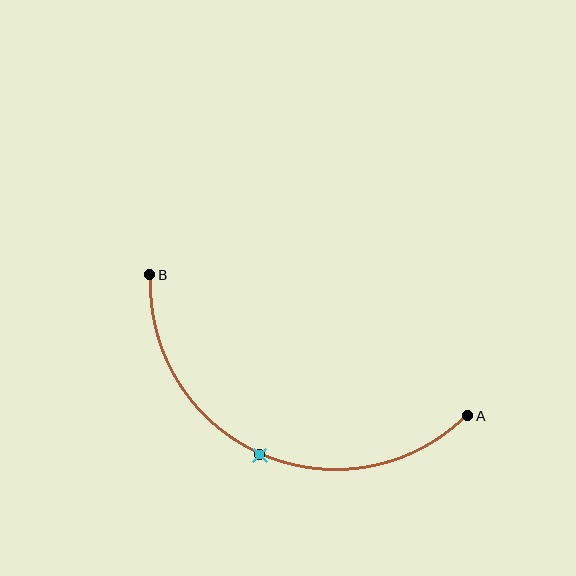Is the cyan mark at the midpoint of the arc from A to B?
Yes. The cyan mark lies on the arc at equal arc-length from both A and B — it is the arc midpoint.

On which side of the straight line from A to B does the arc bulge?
The arc bulges below the straight line connecting A and B.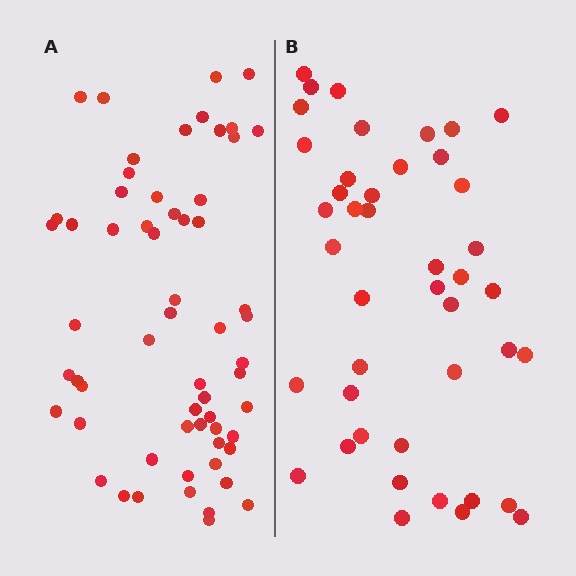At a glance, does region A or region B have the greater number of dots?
Region A (the left region) has more dots.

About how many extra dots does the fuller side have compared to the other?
Region A has approximately 15 more dots than region B.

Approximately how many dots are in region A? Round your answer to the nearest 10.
About 60 dots.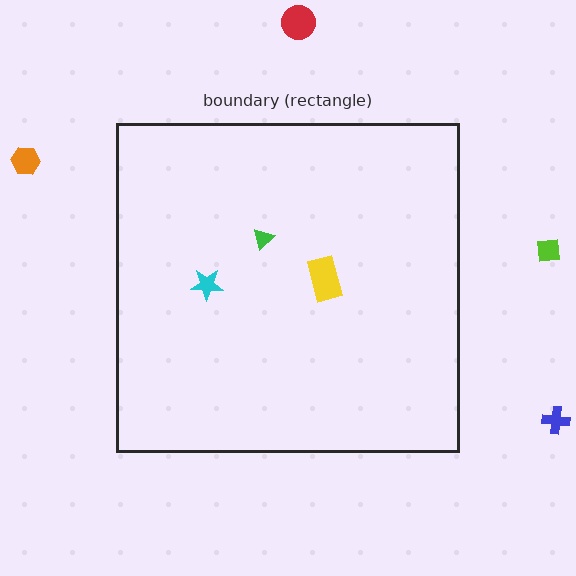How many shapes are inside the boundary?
3 inside, 4 outside.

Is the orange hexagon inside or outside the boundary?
Outside.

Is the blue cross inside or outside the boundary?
Outside.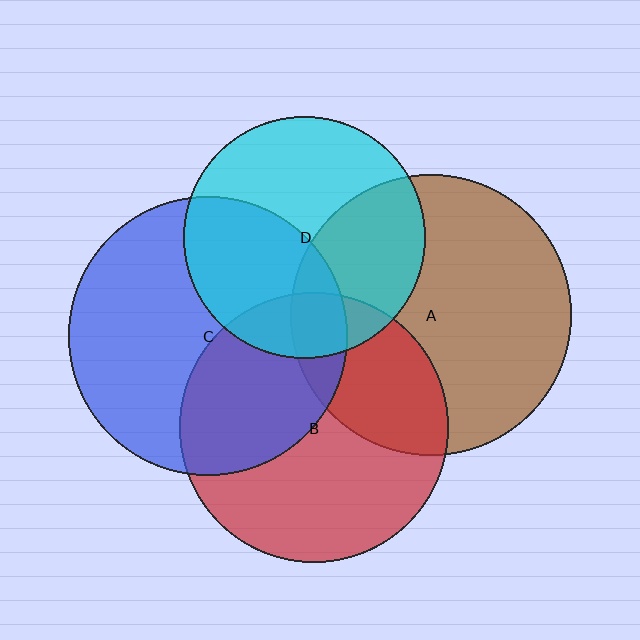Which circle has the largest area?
Circle A (brown).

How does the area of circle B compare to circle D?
Approximately 1.2 times.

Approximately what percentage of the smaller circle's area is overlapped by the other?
Approximately 10%.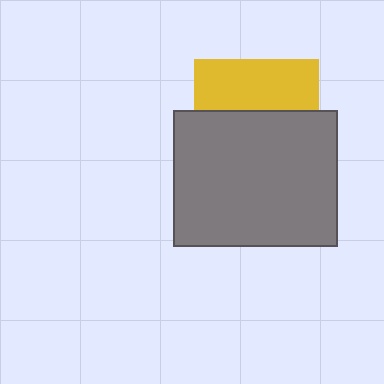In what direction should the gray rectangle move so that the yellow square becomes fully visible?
The gray rectangle should move down. That is the shortest direction to clear the overlap and leave the yellow square fully visible.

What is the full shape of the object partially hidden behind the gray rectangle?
The partially hidden object is a yellow square.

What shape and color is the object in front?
The object in front is a gray rectangle.